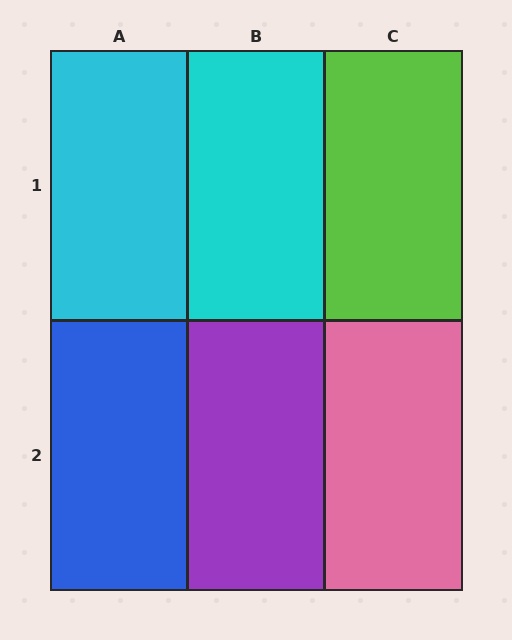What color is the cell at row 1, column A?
Cyan.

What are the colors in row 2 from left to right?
Blue, purple, pink.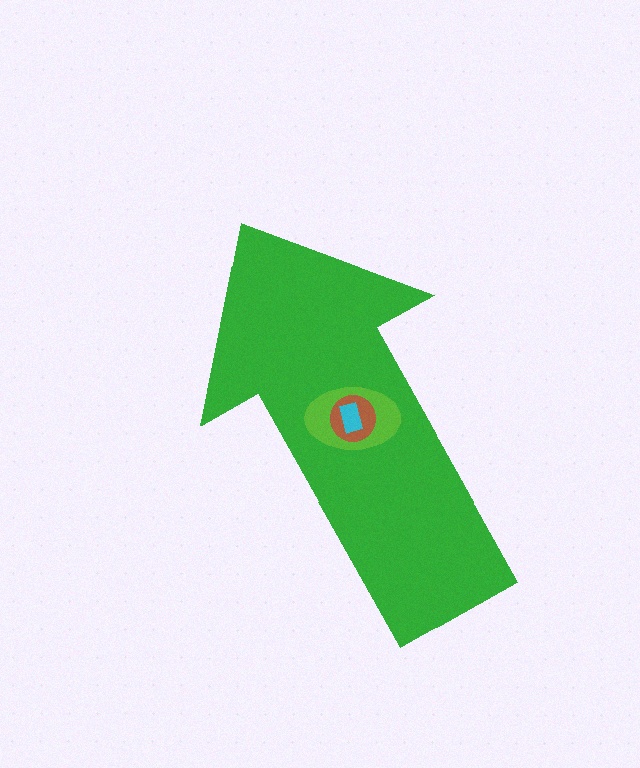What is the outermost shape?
The green arrow.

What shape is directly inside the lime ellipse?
The brown circle.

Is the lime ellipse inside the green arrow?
Yes.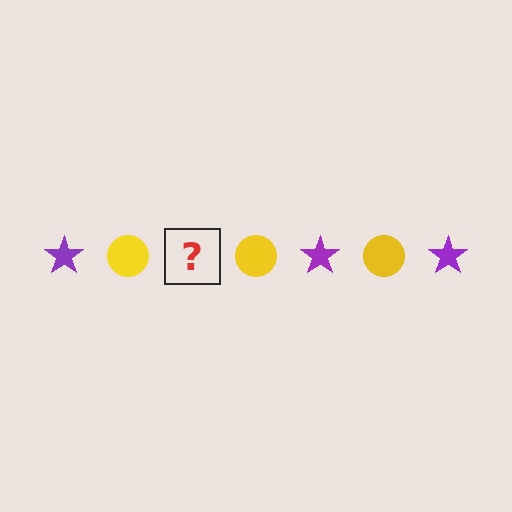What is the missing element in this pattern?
The missing element is a purple star.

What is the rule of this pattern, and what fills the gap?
The rule is that the pattern alternates between purple star and yellow circle. The gap should be filled with a purple star.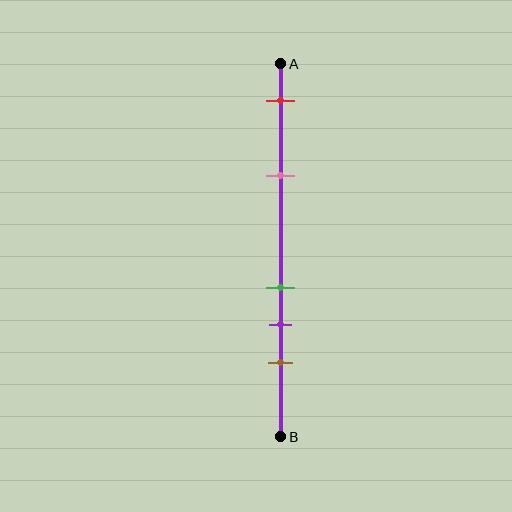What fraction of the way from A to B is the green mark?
The green mark is approximately 60% (0.6) of the way from A to B.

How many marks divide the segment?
There are 5 marks dividing the segment.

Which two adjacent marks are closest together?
The green and purple marks are the closest adjacent pair.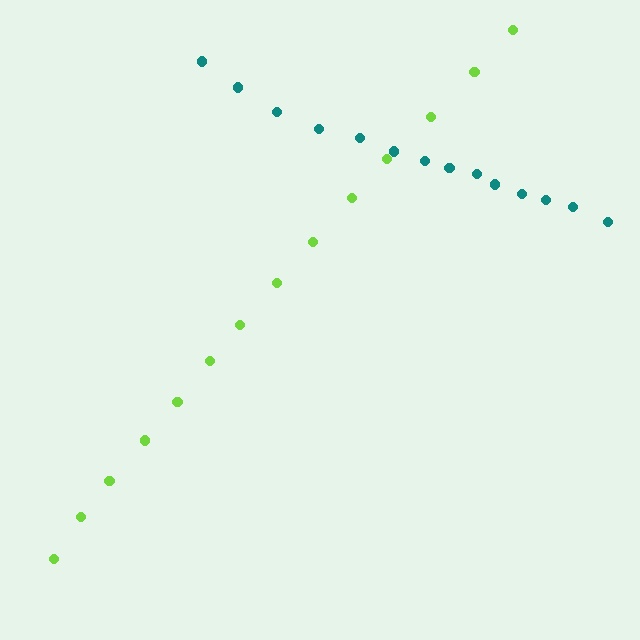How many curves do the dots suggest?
There are 2 distinct paths.